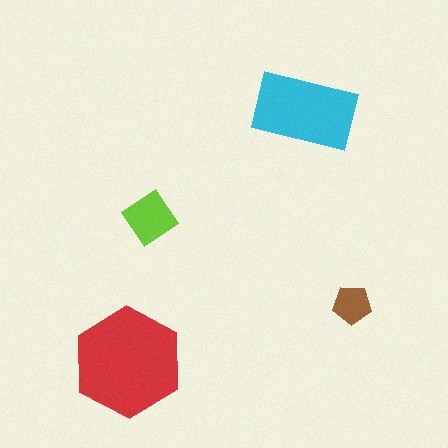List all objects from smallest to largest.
The brown pentagon, the lime diamond, the cyan rectangle, the red hexagon.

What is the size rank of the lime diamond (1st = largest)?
3rd.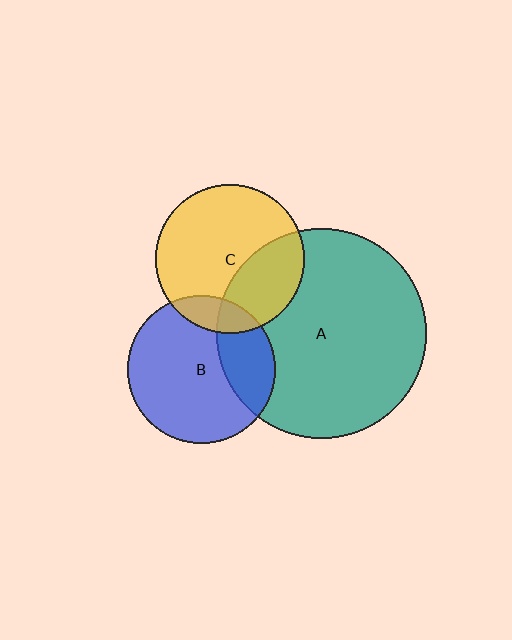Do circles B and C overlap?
Yes.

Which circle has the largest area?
Circle A (teal).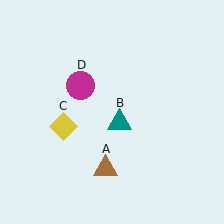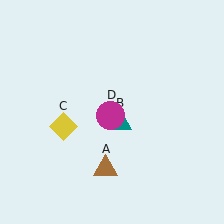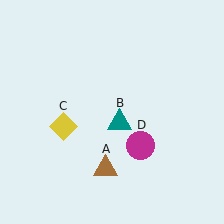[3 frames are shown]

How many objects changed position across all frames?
1 object changed position: magenta circle (object D).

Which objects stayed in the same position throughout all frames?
Brown triangle (object A) and teal triangle (object B) and yellow diamond (object C) remained stationary.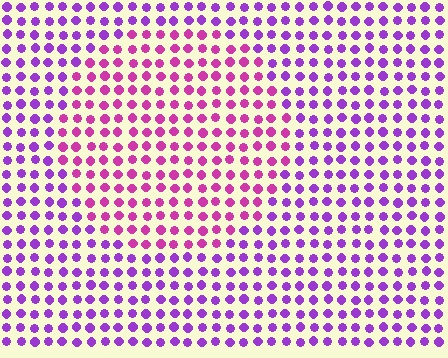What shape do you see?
I see a circle.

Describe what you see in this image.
The image is filled with small purple elements in a uniform arrangement. A circle-shaped region is visible where the elements are tinted to a slightly different hue, forming a subtle color boundary.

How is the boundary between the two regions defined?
The boundary is defined purely by a slight shift in hue (about 35 degrees). Spacing, size, and orientation are identical on both sides.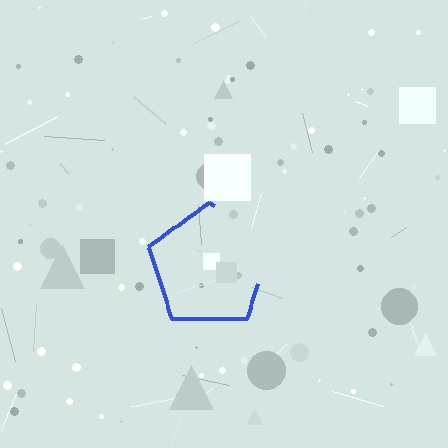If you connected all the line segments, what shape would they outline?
They would outline a pentagon.